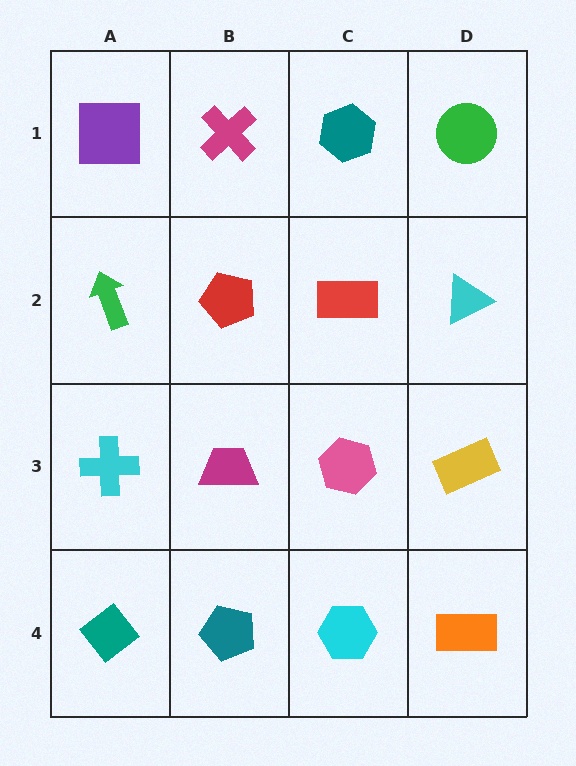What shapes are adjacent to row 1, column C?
A red rectangle (row 2, column C), a magenta cross (row 1, column B), a green circle (row 1, column D).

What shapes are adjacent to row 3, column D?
A cyan triangle (row 2, column D), an orange rectangle (row 4, column D), a pink hexagon (row 3, column C).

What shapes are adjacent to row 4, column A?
A cyan cross (row 3, column A), a teal pentagon (row 4, column B).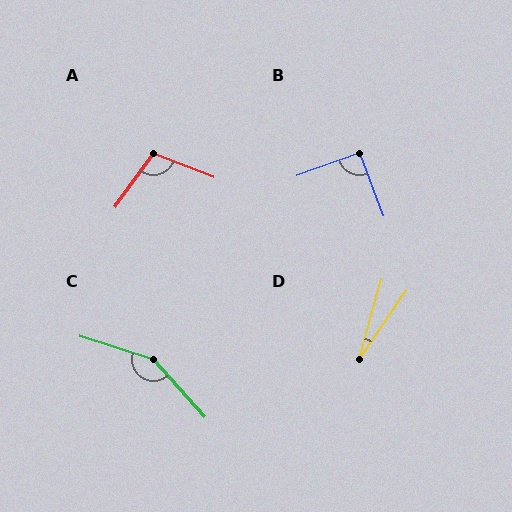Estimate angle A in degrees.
Approximately 104 degrees.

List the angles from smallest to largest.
D (19°), B (91°), A (104°), C (149°).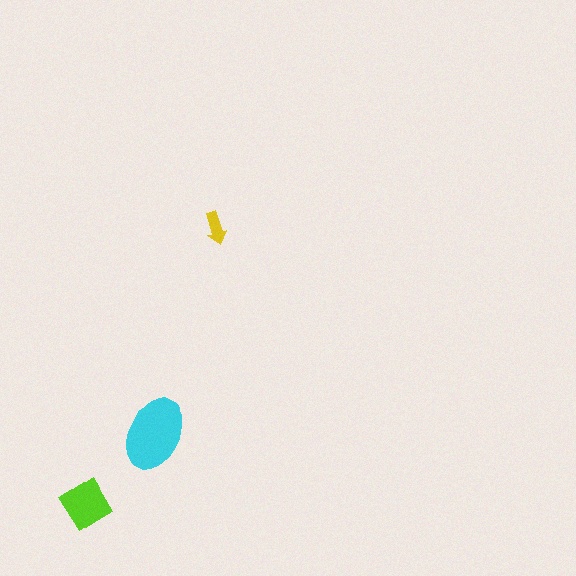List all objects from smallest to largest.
The yellow arrow, the lime diamond, the cyan ellipse.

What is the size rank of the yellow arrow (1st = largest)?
3rd.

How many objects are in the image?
There are 3 objects in the image.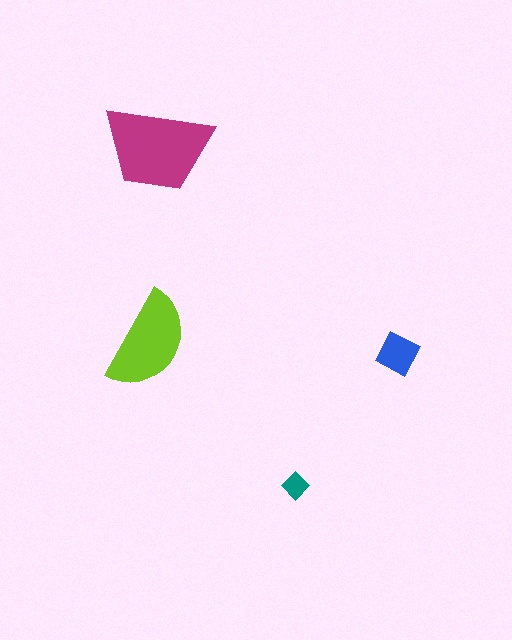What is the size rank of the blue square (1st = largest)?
3rd.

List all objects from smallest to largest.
The teal diamond, the blue square, the lime semicircle, the magenta trapezoid.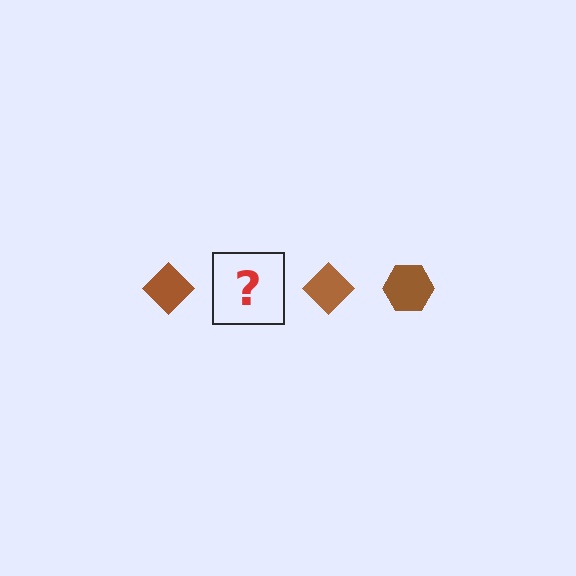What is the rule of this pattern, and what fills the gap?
The rule is that the pattern cycles through diamond, hexagon shapes in brown. The gap should be filled with a brown hexagon.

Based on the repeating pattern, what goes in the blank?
The blank should be a brown hexagon.